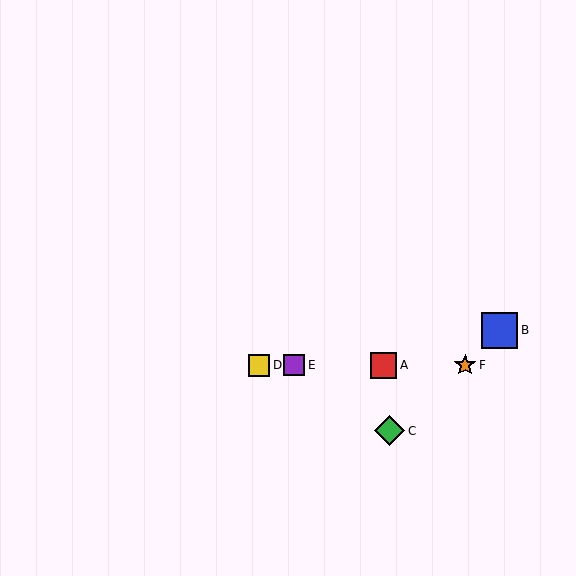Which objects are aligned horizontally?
Objects A, D, E, F are aligned horizontally.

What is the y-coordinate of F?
Object F is at y≈365.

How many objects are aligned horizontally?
4 objects (A, D, E, F) are aligned horizontally.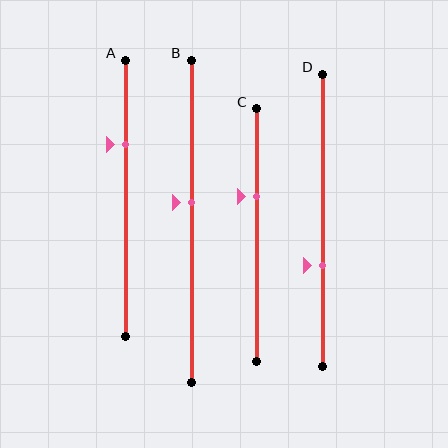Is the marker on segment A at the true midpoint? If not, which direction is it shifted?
No, the marker on segment A is shifted upward by about 19% of the segment length.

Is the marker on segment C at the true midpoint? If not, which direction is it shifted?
No, the marker on segment C is shifted upward by about 15% of the segment length.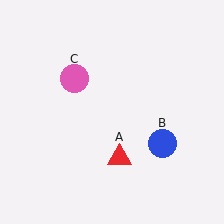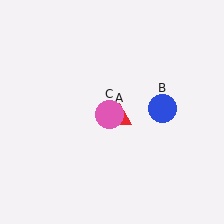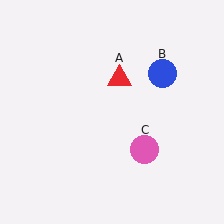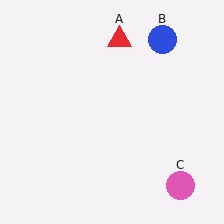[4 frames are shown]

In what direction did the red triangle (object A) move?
The red triangle (object A) moved up.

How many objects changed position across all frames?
3 objects changed position: red triangle (object A), blue circle (object B), pink circle (object C).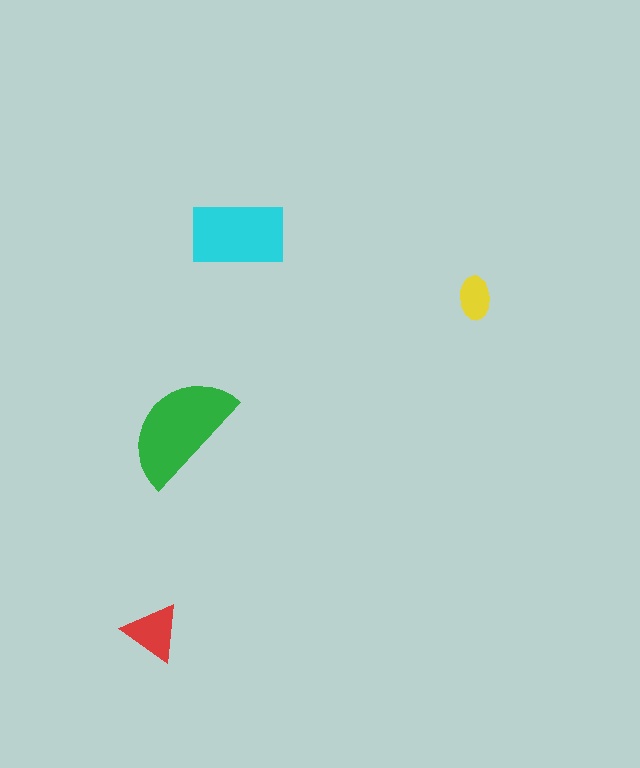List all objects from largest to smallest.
The green semicircle, the cyan rectangle, the red triangle, the yellow ellipse.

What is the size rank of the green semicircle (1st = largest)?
1st.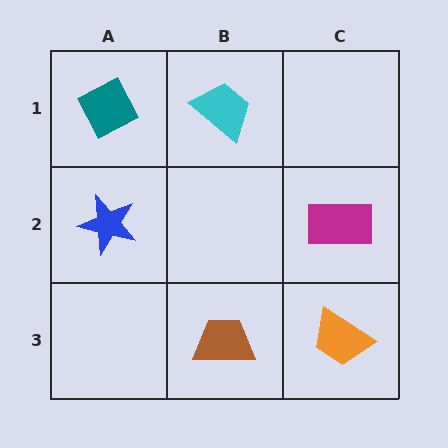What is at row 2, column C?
A magenta rectangle.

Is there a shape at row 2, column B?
No, that cell is empty.